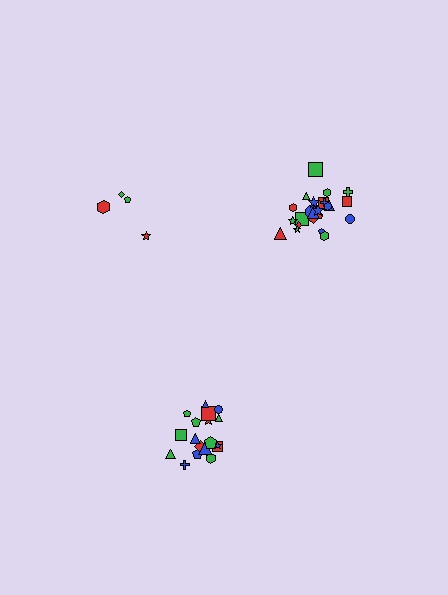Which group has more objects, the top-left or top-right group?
The top-right group.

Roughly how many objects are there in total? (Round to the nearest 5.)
Roughly 45 objects in total.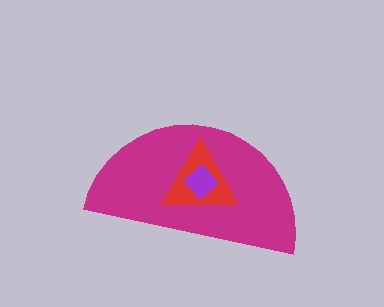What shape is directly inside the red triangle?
The purple diamond.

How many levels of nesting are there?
3.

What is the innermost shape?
The purple diamond.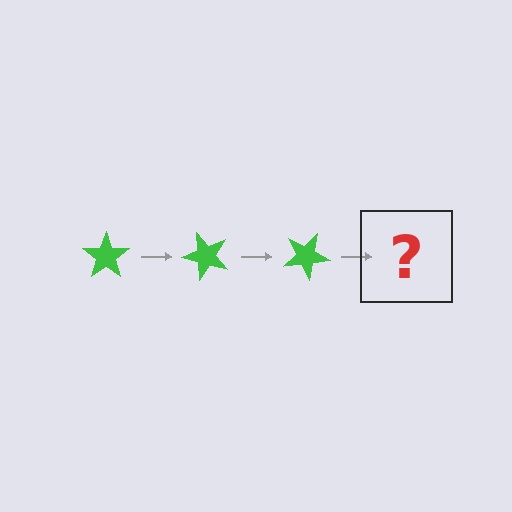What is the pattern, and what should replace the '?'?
The pattern is that the star rotates 50 degrees each step. The '?' should be a green star rotated 150 degrees.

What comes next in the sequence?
The next element should be a green star rotated 150 degrees.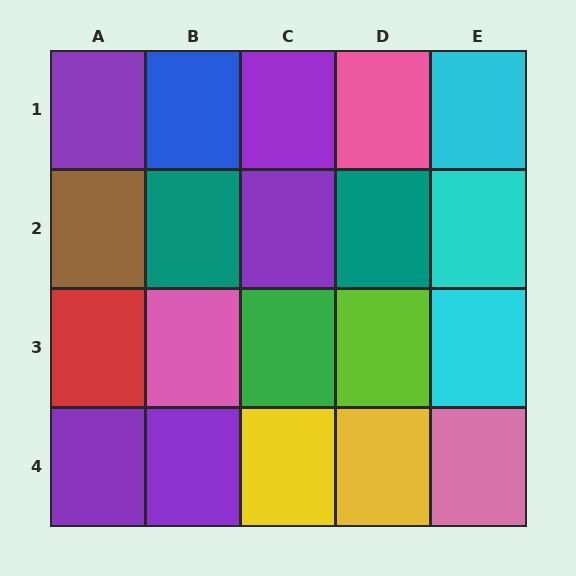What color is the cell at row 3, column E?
Cyan.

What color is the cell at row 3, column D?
Lime.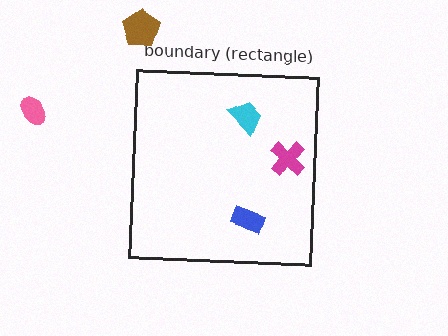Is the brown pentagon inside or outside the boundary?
Outside.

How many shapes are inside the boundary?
3 inside, 2 outside.